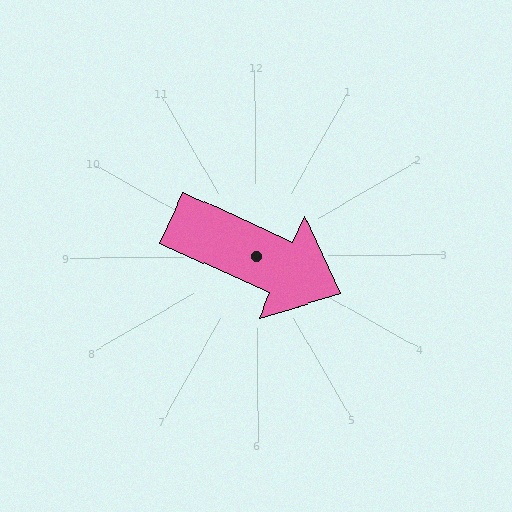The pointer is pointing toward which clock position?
Roughly 4 o'clock.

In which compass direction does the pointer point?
Southeast.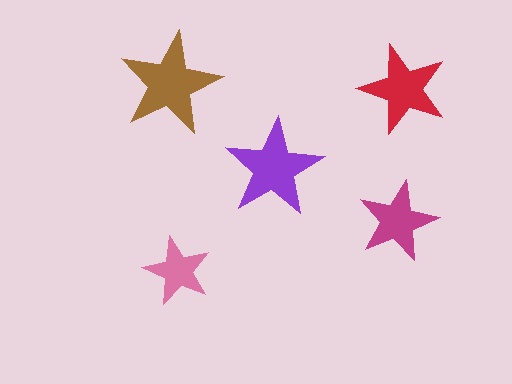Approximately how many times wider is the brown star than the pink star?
About 1.5 times wider.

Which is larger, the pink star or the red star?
The red one.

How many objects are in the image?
There are 5 objects in the image.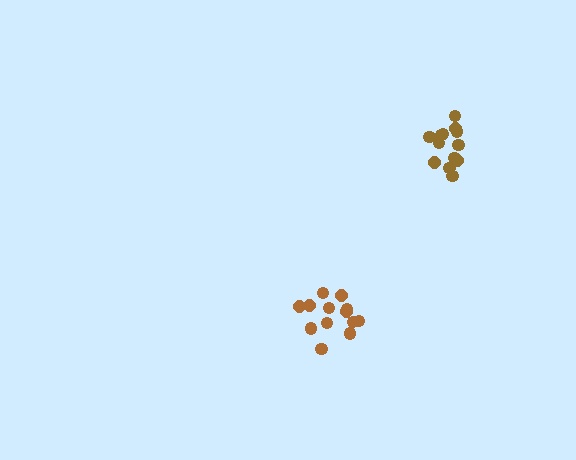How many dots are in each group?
Group 1: 13 dots, Group 2: 13 dots (26 total).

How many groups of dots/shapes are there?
There are 2 groups.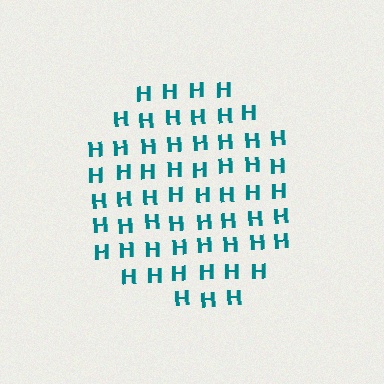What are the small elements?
The small elements are letter H's.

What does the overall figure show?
The overall figure shows a circle.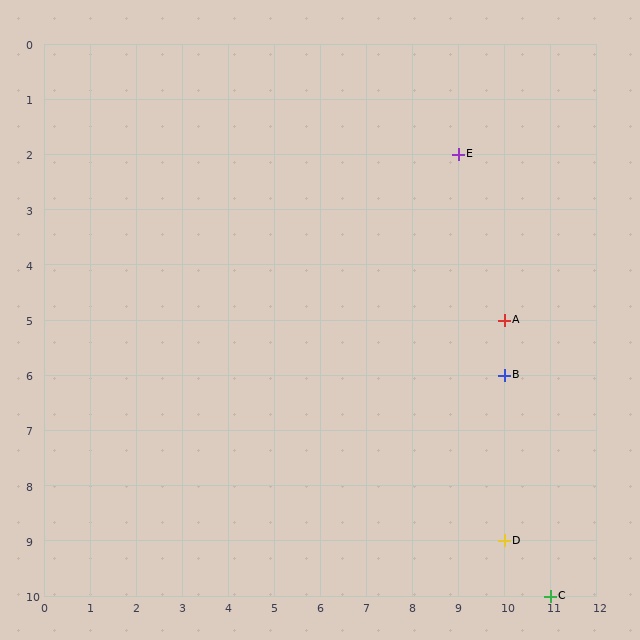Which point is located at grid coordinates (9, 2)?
Point E is at (9, 2).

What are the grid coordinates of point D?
Point D is at grid coordinates (10, 9).